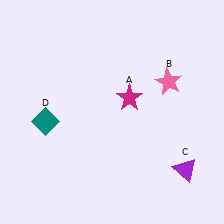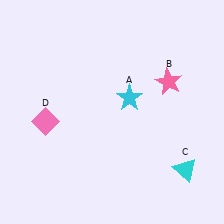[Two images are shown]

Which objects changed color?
A changed from magenta to cyan. C changed from purple to cyan. D changed from teal to pink.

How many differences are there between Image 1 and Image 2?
There are 3 differences between the two images.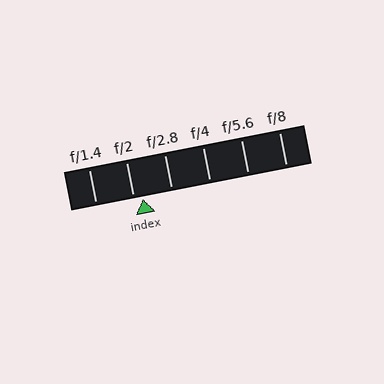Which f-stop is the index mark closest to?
The index mark is closest to f/2.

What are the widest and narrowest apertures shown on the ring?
The widest aperture shown is f/1.4 and the narrowest is f/8.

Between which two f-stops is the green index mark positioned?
The index mark is between f/2 and f/2.8.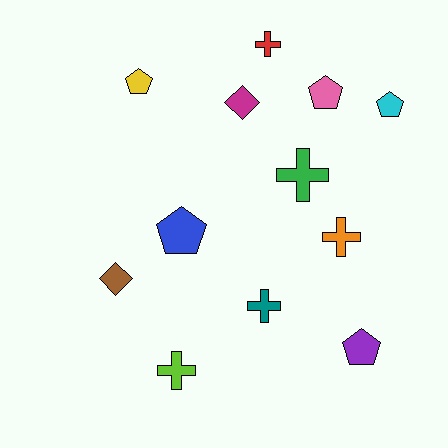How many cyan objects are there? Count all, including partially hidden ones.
There is 1 cyan object.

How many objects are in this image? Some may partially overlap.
There are 12 objects.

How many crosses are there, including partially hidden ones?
There are 5 crosses.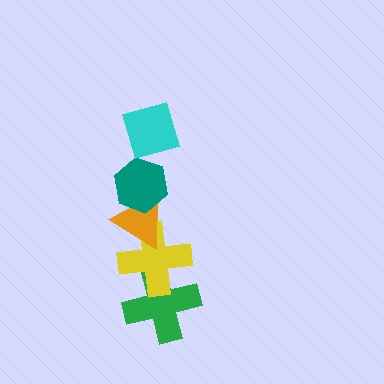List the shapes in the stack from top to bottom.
From top to bottom: the cyan diamond, the teal hexagon, the orange triangle, the yellow cross, the green cross.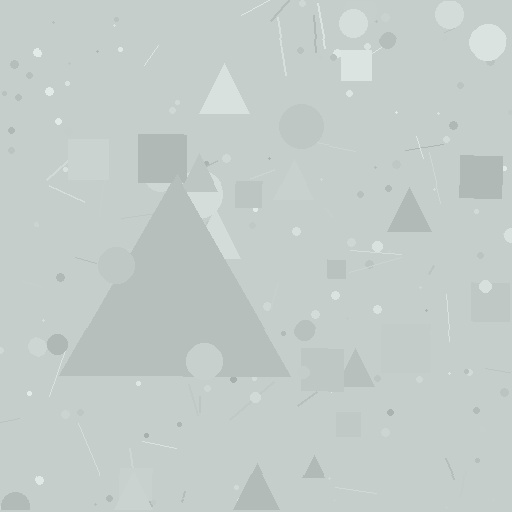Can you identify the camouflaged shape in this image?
The camouflaged shape is a triangle.